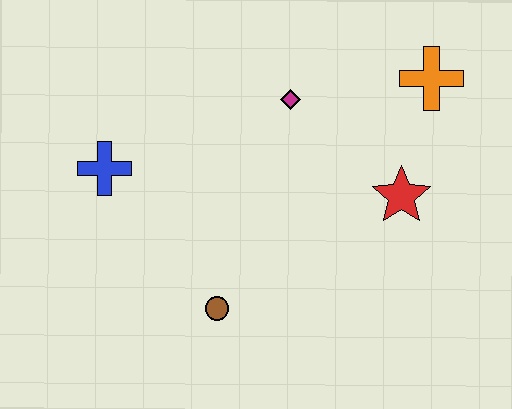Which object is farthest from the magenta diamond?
The brown circle is farthest from the magenta diamond.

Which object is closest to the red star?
The orange cross is closest to the red star.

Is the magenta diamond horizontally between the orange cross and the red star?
No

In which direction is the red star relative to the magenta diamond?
The red star is to the right of the magenta diamond.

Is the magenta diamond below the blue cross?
No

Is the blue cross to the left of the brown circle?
Yes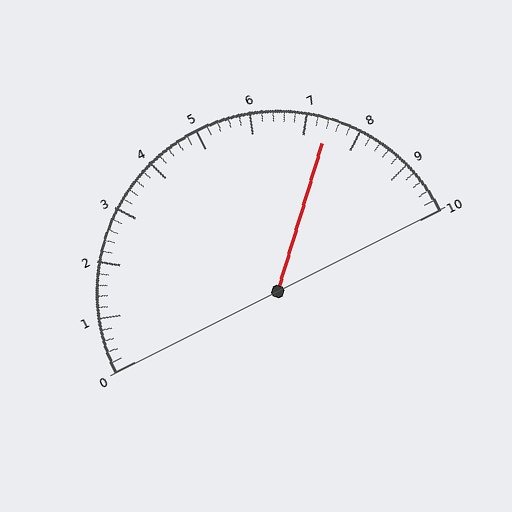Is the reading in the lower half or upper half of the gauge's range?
The reading is in the upper half of the range (0 to 10).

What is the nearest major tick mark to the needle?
The nearest major tick mark is 7.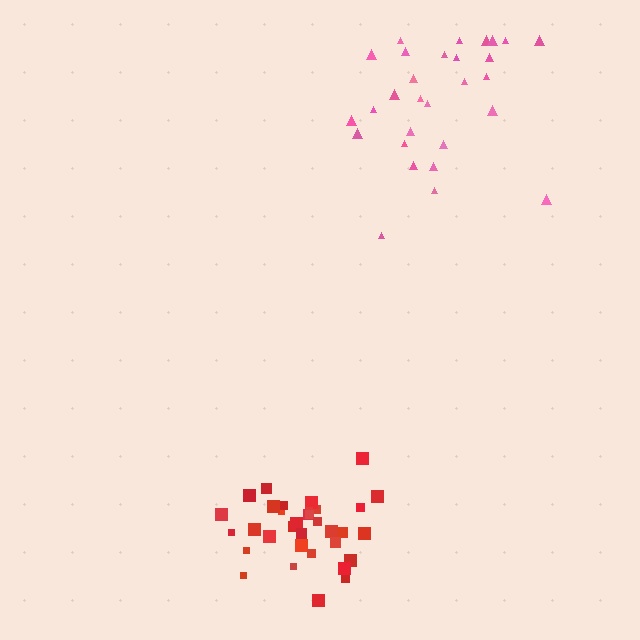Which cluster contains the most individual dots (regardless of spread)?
Red (34).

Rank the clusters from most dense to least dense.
red, pink.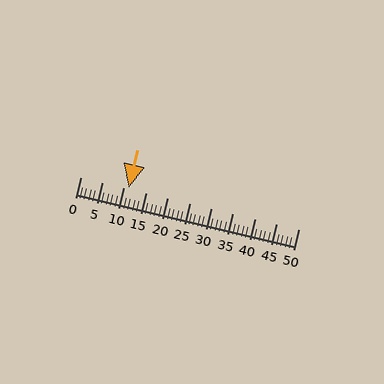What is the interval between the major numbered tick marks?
The major tick marks are spaced 5 units apart.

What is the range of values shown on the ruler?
The ruler shows values from 0 to 50.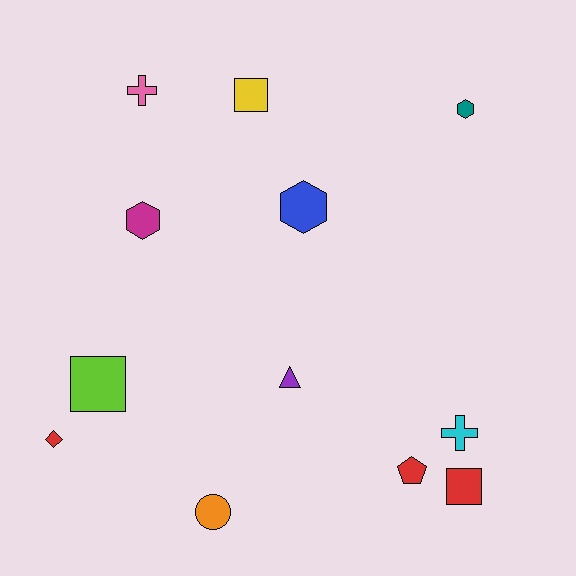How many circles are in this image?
There is 1 circle.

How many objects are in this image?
There are 12 objects.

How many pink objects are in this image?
There is 1 pink object.